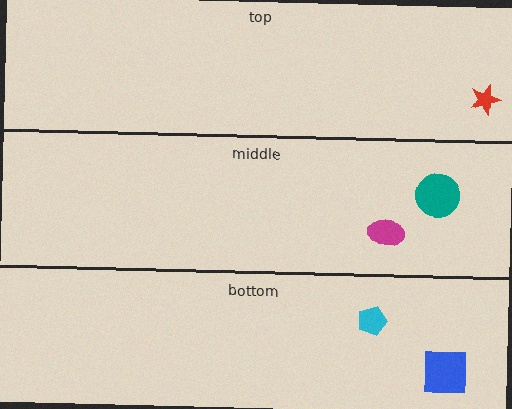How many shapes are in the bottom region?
2.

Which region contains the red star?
The top region.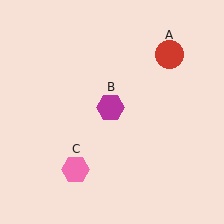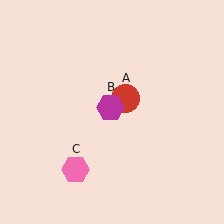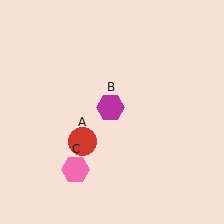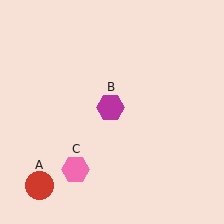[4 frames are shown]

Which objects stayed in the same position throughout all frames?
Magenta hexagon (object B) and pink hexagon (object C) remained stationary.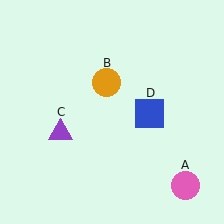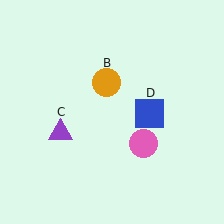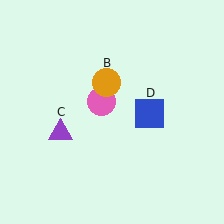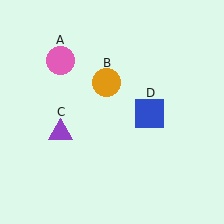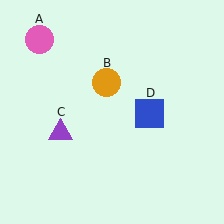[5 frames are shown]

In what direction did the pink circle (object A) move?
The pink circle (object A) moved up and to the left.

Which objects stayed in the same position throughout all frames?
Orange circle (object B) and purple triangle (object C) and blue square (object D) remained stationary.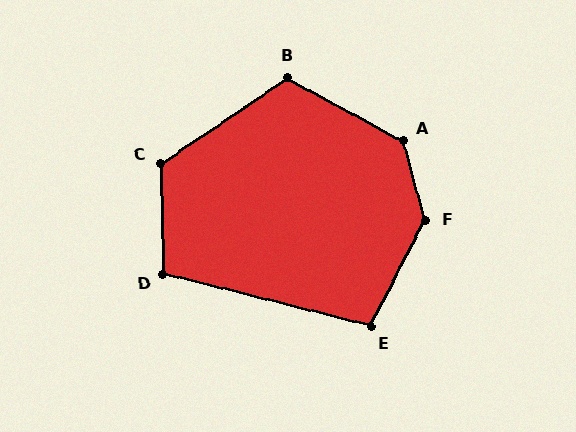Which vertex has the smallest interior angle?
E, at approximately 103 degrees.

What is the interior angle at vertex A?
Approximately 134 degrees (obtuse).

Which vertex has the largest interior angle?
F, at approximately 137 degrees.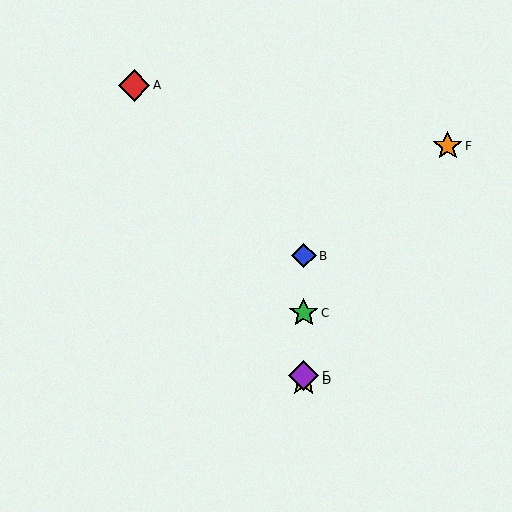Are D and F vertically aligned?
No, D is at x≈304 and F is at x≈448.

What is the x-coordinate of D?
Object D is at x≈304.